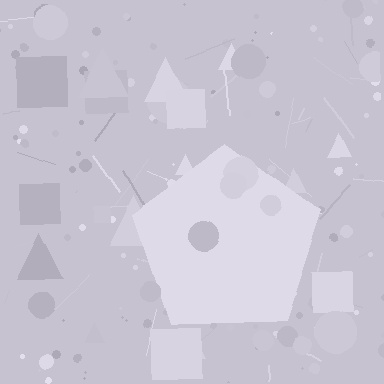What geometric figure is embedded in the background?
A pentagon is embedded in the background.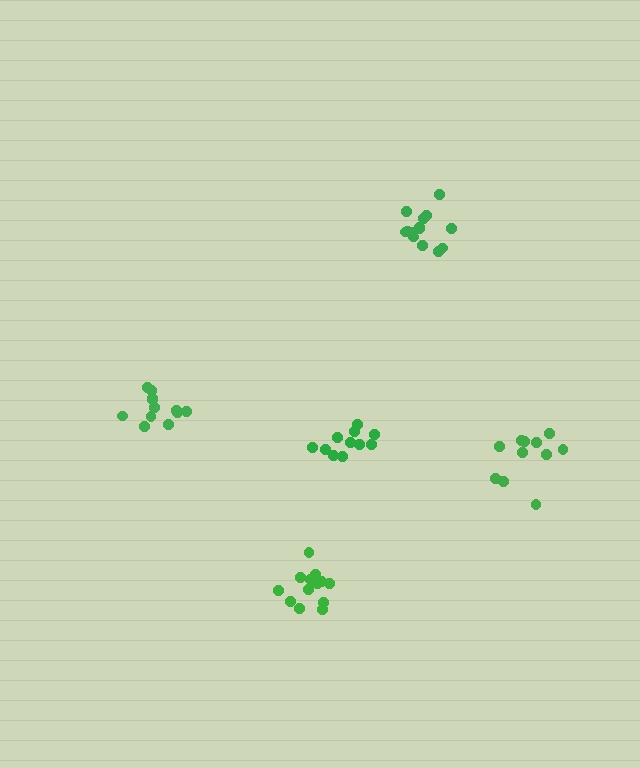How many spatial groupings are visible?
There are 5 spatial groupings.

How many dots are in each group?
Group 1: 11 dots, Group 2: 12 dots, Group 3: 14 dots, Group 4: 11 dots, Group 5: 14 dots (62 total).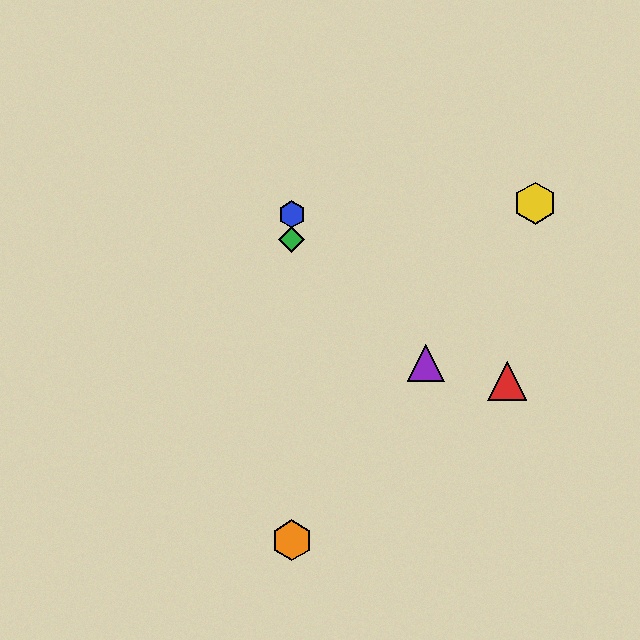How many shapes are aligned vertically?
3 shapes (the blue hexagon, the green diamond, the orange hexagon) are aligned vertically.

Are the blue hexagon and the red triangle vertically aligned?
No, the blue hexagon is at x≈292 and the red triangle is at x≈507.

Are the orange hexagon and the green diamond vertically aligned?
Yes, both are at x≈292.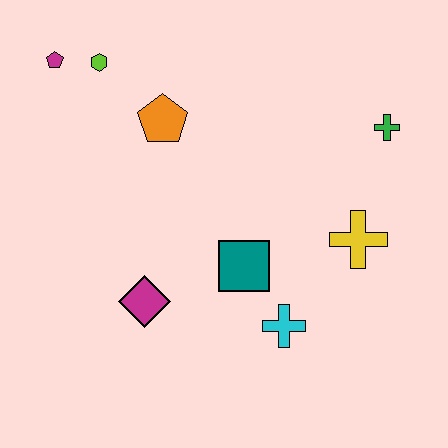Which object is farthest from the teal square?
The magenta pentagon is farthest from the teal square.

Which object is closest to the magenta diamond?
The teal square is closest to the magenta diamond.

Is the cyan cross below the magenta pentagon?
Yes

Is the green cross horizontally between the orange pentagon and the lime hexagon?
No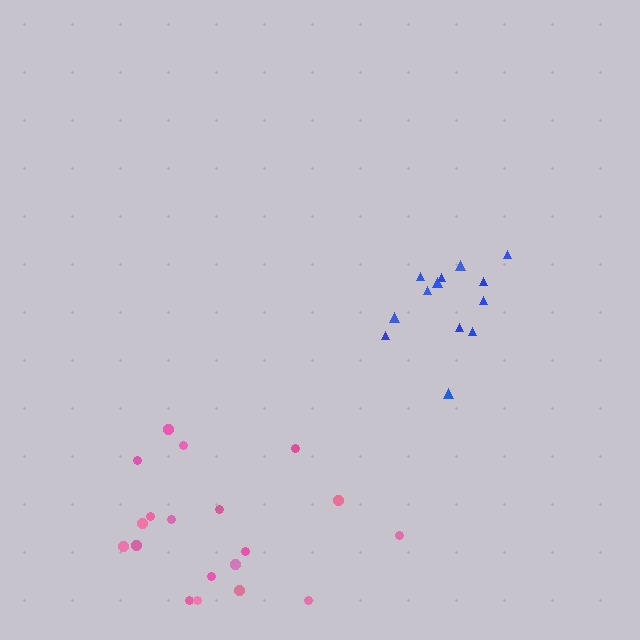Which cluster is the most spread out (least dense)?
Pink.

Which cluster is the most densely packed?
Blue.